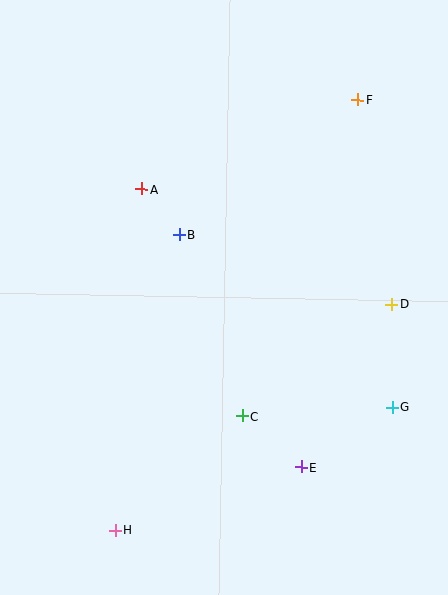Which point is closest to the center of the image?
Point B at (179, 235) is closest to the center.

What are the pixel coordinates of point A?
Point A is at (142, 189).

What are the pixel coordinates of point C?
Point C is at (242, 416).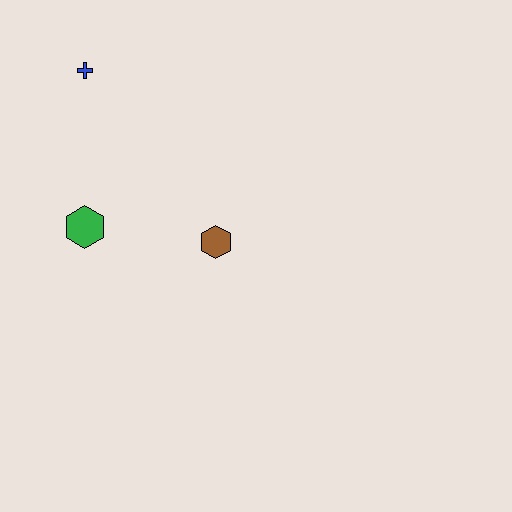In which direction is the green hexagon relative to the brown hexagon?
The green hexagon is to the left of the brown hexagon.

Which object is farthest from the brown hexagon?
The blue cross is farthest from the brown hexagon.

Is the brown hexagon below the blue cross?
Yes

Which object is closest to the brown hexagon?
The green hexagon is closest to the brown hexagon.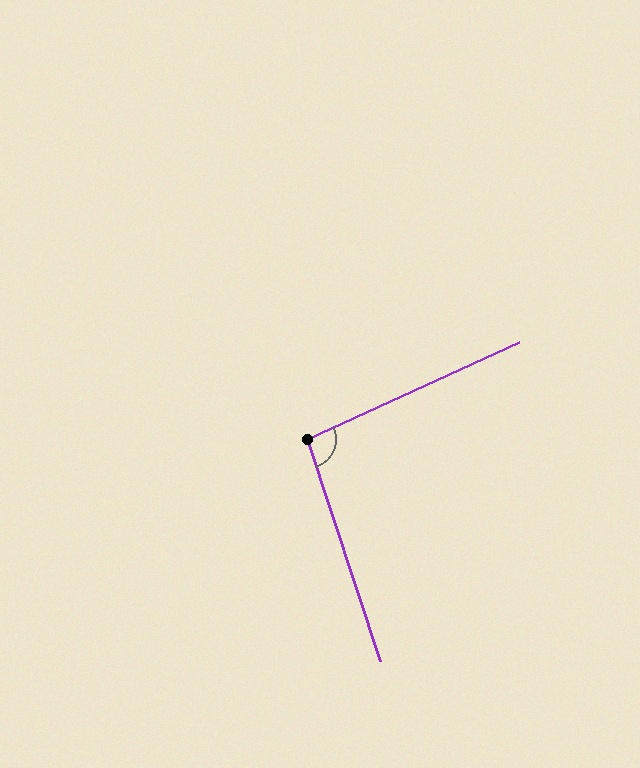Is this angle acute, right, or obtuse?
It is obtuse.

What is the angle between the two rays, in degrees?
Approximately 96 degrees.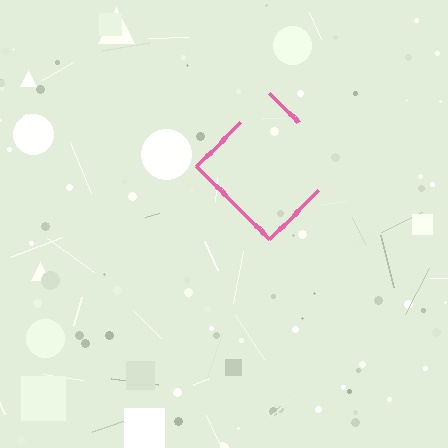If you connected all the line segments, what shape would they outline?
They would outline a diamond.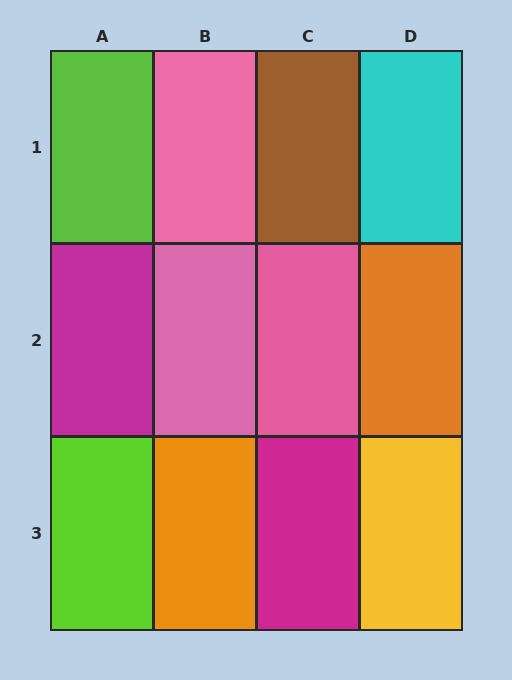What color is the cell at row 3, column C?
Magenta.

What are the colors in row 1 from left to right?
Lime, pink, brown, cyan.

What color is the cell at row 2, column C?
Pink.